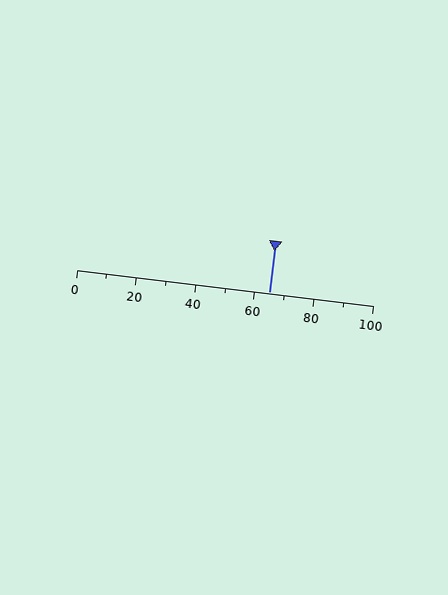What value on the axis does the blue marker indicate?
The marker indicates approximately 65.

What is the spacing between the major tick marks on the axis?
The major ticks are spaced 20 apart.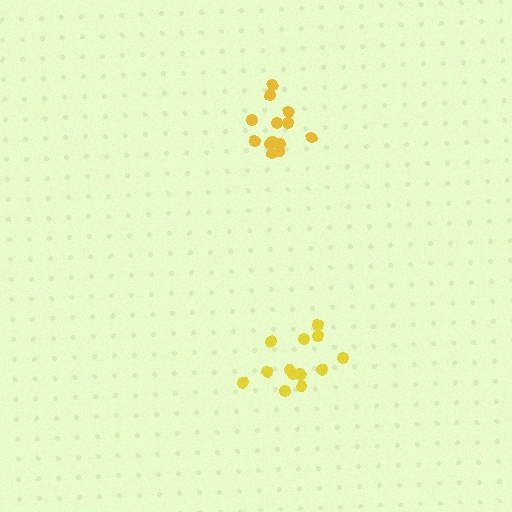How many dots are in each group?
Group 1: 13 dots, Group 2: 13 dots (26 total).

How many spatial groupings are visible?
There are 2 spatial groupings.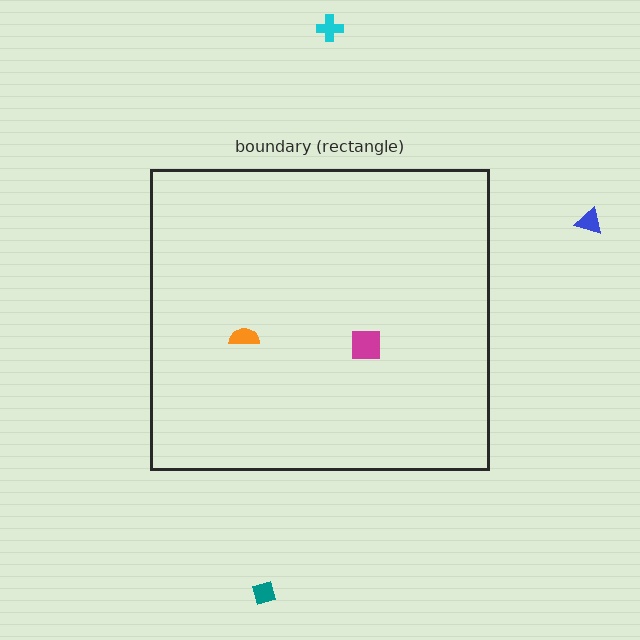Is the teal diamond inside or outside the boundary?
Outside.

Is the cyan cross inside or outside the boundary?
Outside.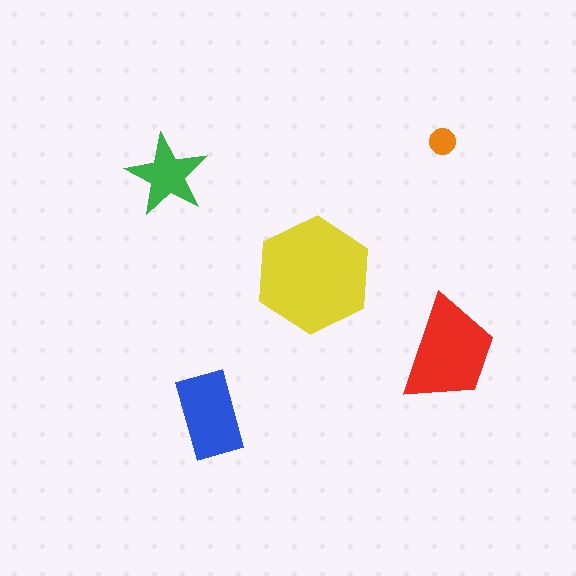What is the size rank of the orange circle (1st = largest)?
5th.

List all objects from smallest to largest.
The orange circle, the green star, the blue rectangle, the red trapezoid, the yellow hexagon.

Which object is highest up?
The orange circle is topmost.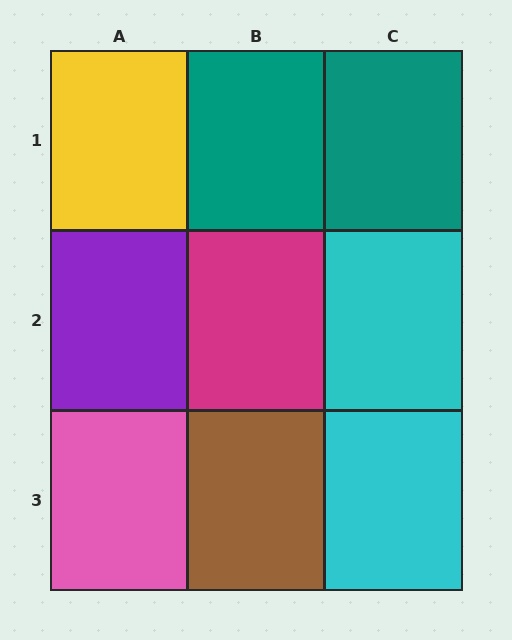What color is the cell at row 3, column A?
Pink.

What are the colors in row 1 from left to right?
Yellow, teal, teal.